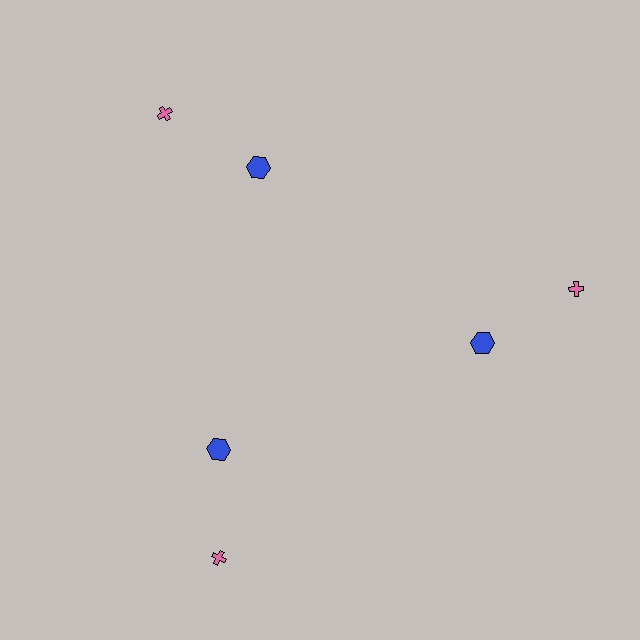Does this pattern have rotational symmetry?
Yes, this pattern has 3-fold rotational symmetry. It looks the same after rotating 120 degrees around the center.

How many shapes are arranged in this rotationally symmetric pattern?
There are 6 shapes, arranged in 3 groups of 2.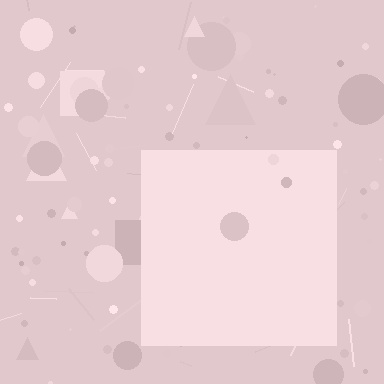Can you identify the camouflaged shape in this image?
The camouflaged shape is a square.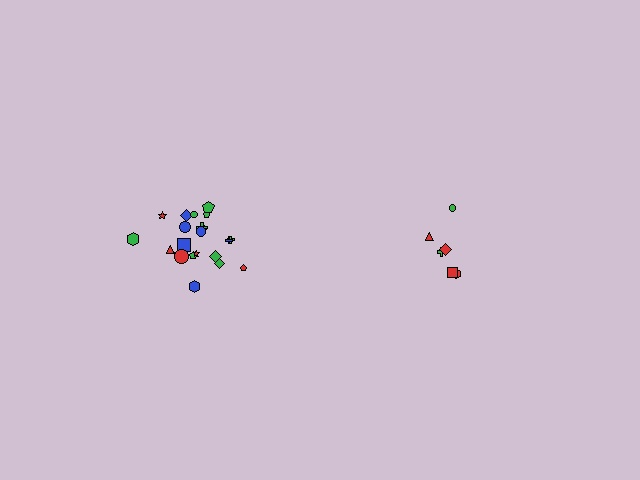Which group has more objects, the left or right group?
The left group.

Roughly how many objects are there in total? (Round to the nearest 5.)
Roughly 30 objects in total.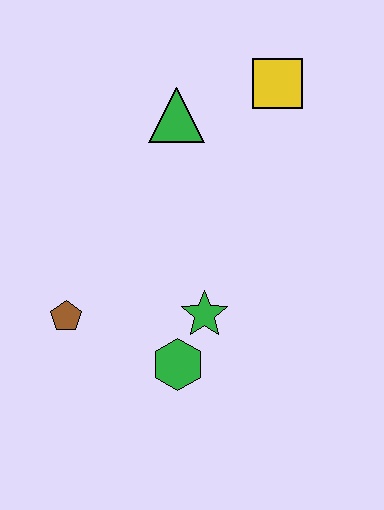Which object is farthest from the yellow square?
The brown pentagon is farthest from the yellow square.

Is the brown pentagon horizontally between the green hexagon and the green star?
No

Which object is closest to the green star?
The green hexagon is closest to the green star.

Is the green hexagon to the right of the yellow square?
No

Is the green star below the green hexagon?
No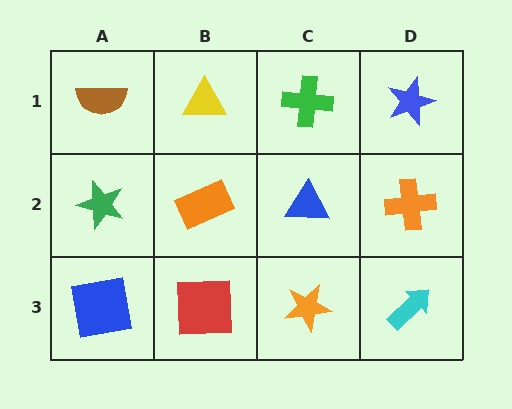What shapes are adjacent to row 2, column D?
A blue star (row 1, column D), a cyan arrow (row 3, column D), a blue triangle (row 2, column C).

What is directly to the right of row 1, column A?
A yellow triangle.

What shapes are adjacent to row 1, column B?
An orange rectangle (row 2, column B), a brown semicircle (row 1, column A), a green cross (row 1, column C).